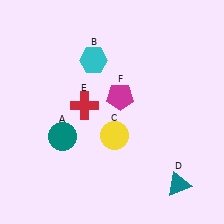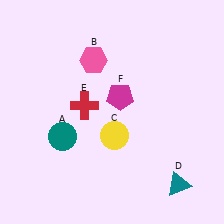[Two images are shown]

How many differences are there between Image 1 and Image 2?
There is 1 difference between the two images.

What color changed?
The hexagon (B) changed from cyan in Image 1 to pink in Image 2.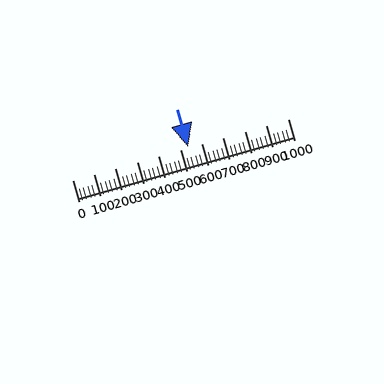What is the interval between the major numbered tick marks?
The major tick marks are spaced 100 units apart.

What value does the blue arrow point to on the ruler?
The blue arrow points to approximately 540.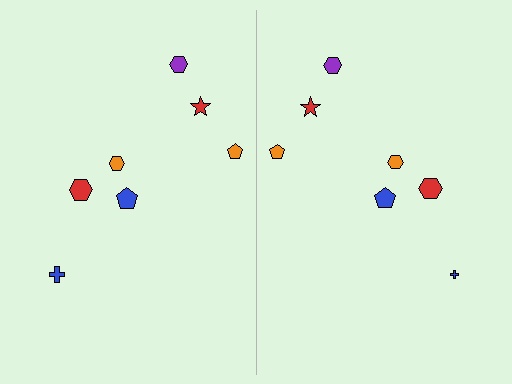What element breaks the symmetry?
The blue cross on the right side has a different size than its mirror counterpart.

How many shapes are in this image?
There are 14 shapes in this image.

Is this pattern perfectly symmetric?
No, the pattern is not perfectly symmetric. The blue cross on the right side has a different size than its mirror counterpart.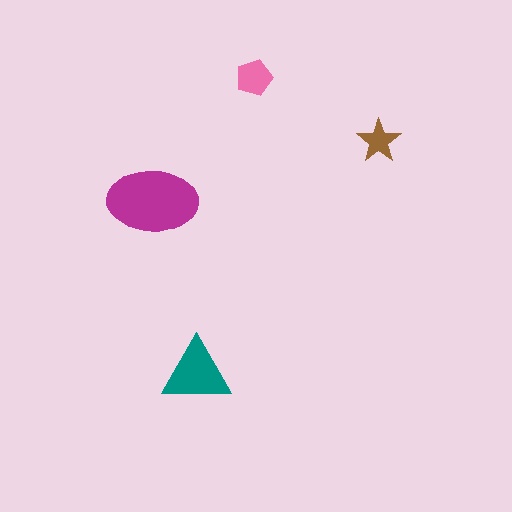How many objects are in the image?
There are 4 objects in the image.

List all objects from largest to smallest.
The magenta ellipse, the teal triangle, the pink pentagon, the brown star.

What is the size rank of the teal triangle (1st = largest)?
2nd.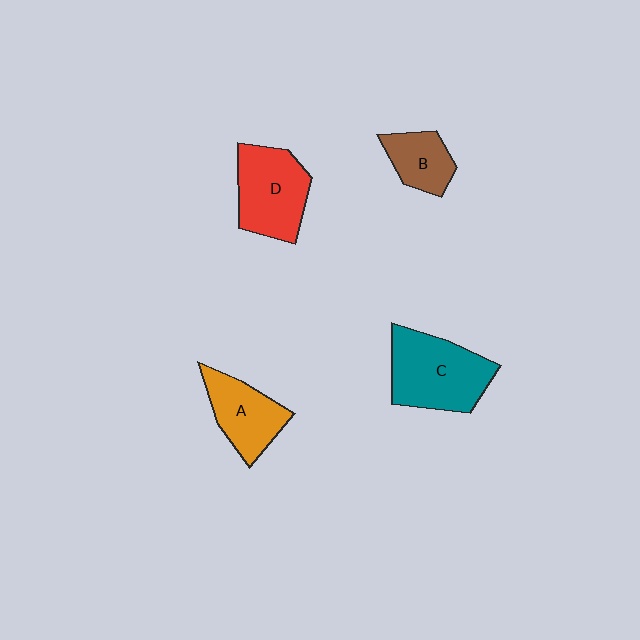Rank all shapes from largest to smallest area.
From largest to smallest: C (teal), D (red), A (orange), B (brown).